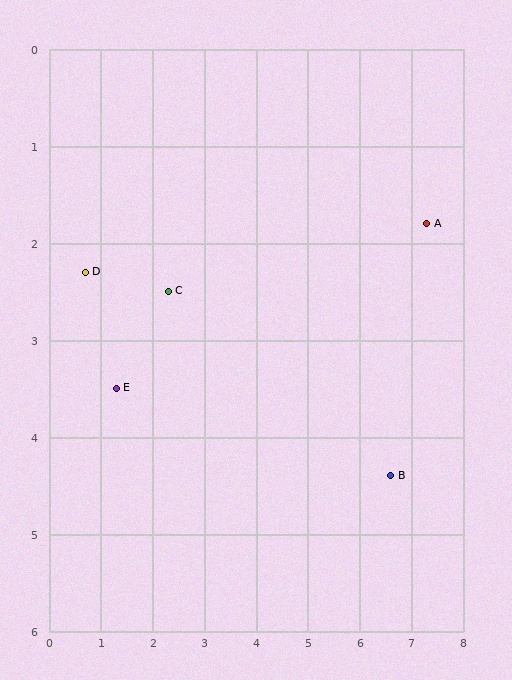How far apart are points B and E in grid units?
Points B and E are about 5.4 grid units apart.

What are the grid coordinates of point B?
Point B is at approximately (6.6, 4.4).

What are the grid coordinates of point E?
Point E is at approximately (1.3, 3.5).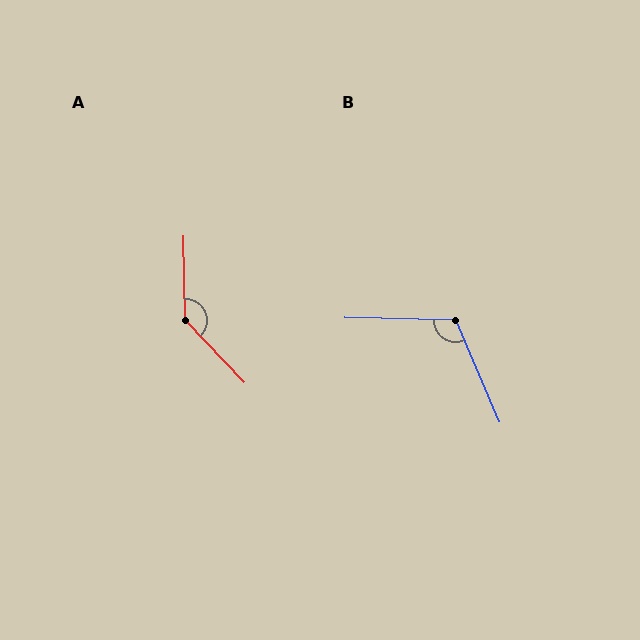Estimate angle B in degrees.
Approximately 115 degrees.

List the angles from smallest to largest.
B (115°), A (137°).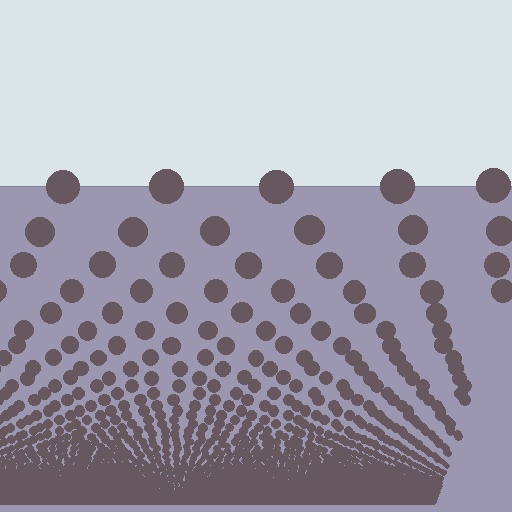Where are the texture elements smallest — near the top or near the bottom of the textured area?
Near the bottom.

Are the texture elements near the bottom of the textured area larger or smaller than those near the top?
Smaller. The gradient is inverted — elements near the bottom are smaller and denser.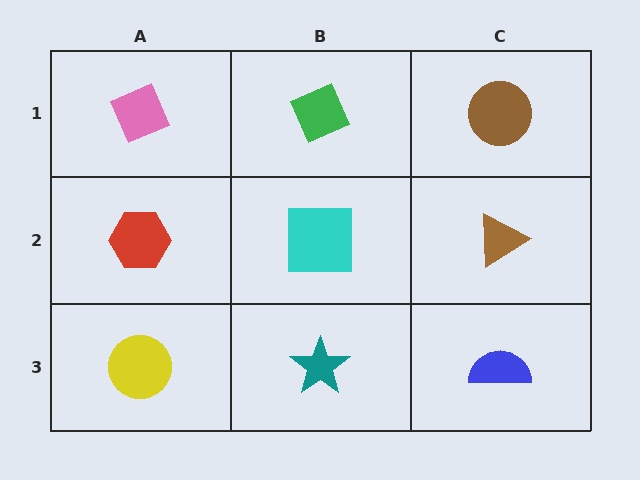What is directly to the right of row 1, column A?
A green diamond.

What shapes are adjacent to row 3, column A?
A red hexagon (row 2, column A), a teal star (row 3, column B).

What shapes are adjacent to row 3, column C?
A brown triangle (row 2, column C), a teal star (row 3, column B).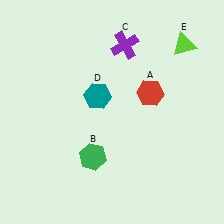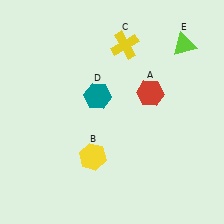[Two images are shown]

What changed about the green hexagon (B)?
In Image 1, B is green. In Image 2, it changed to yellow.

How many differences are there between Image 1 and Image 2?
There are 2 differences between the two images.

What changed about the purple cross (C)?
In Image 1, C is purple. In Image 2, it changed to yellow.